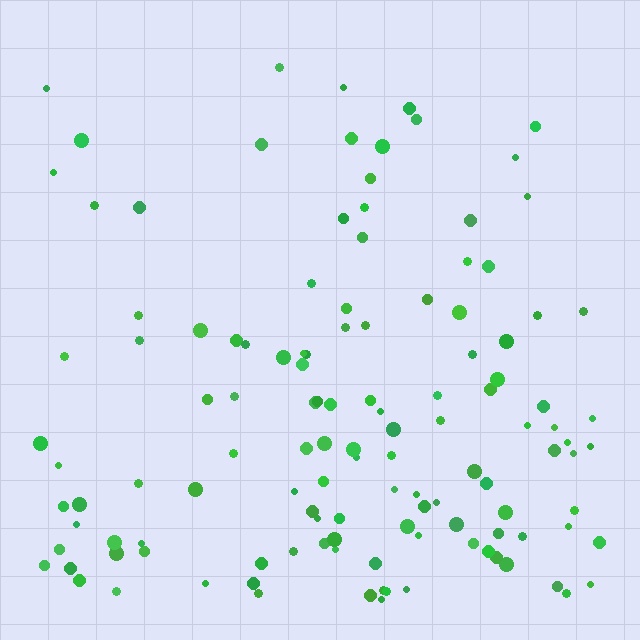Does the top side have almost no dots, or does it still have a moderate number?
Still a moderate number, just noticeably fewer than the bottom.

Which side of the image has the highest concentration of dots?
The bottom.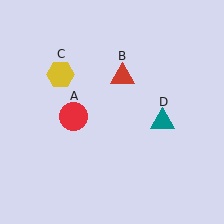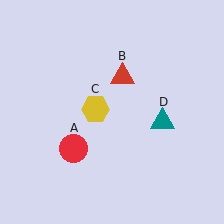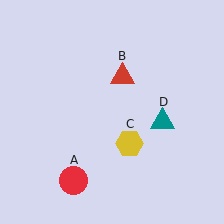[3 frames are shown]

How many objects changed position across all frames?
2 objects changed position: red circle (object A), yellow hexagon (object C).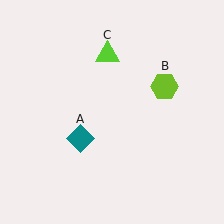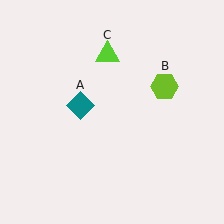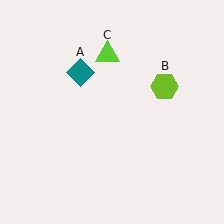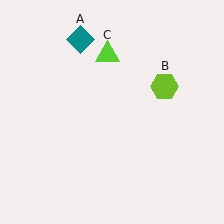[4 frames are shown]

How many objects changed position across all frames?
1 object changed position: teal diamond (object A).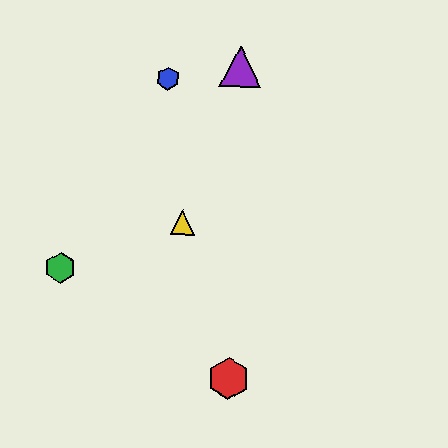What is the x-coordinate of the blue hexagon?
The blue hexagon is at x≈168.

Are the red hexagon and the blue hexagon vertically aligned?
No, the red hexagon is at x≈228 and the blue hexagon is at x≈168.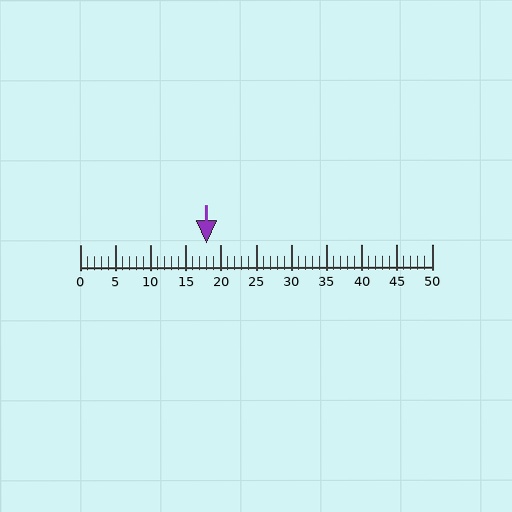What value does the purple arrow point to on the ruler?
The purple arrow points to approximately 18.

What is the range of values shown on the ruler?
The ruler shows values from 0 to 50.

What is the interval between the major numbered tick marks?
The major tick marks are spaced 5 units apart.